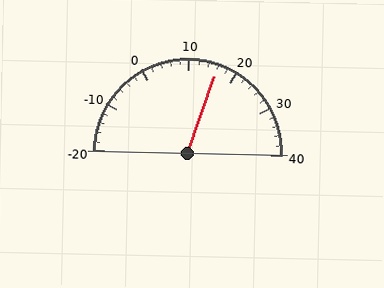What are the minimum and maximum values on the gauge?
The gauge ranges from -20 to 40.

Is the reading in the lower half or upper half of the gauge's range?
The reading is in the upper half of the range (-20 to 40).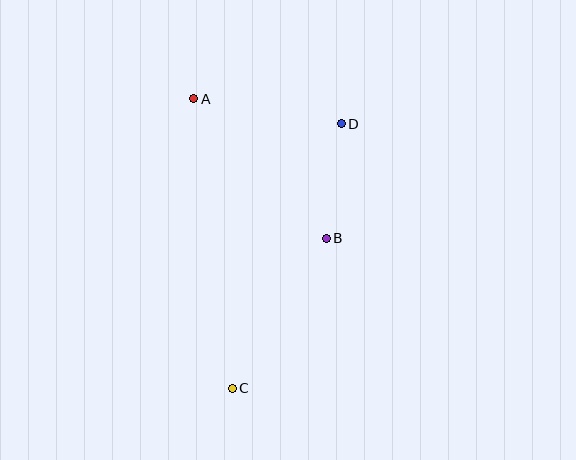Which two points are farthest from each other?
Points A and C are farthest from each other.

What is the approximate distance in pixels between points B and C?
The distance between B and C is approximately 177 pixels.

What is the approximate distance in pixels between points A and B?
The distance between A and B is approximately 193 pixels.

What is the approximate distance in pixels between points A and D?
The distance between A and D is approximately 149 pixels.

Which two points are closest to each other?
Points B and D are closest to each other.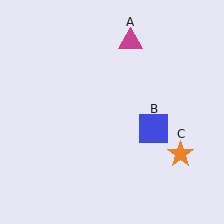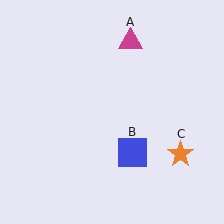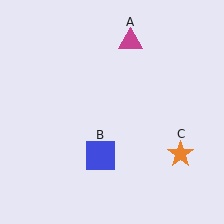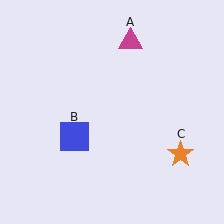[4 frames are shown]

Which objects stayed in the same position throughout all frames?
Magenta triangle (object A) and orange star (object C) remained stationary.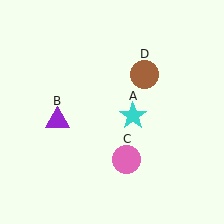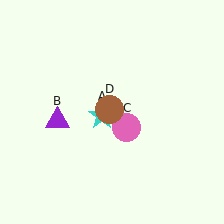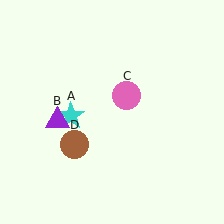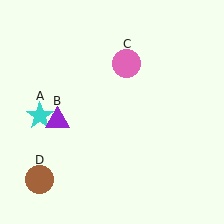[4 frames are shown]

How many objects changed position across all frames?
3 objects changed position: cyan star (object A), pink circle (object C), brown circle (object D).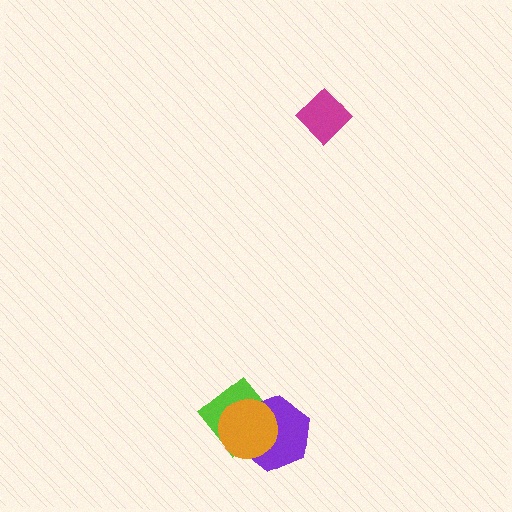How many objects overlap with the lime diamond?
2 objects overlap with the lime diamond.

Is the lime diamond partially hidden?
Yes, it is partially covered by another shape.